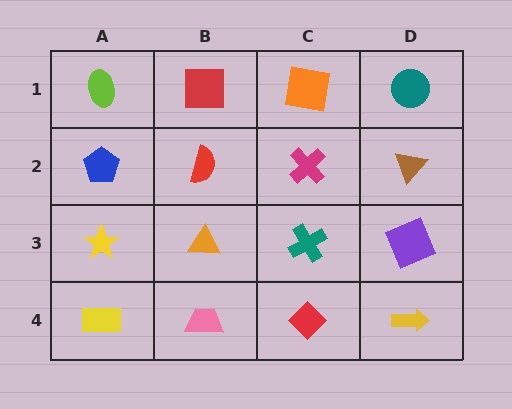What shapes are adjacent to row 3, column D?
A brown triangle (row 2, column D), a yellow arrow (row 4, column D), a teal cross (row 3, column C).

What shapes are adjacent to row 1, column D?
A brown triangle (row 2, column D), an orange square (row 1, column C).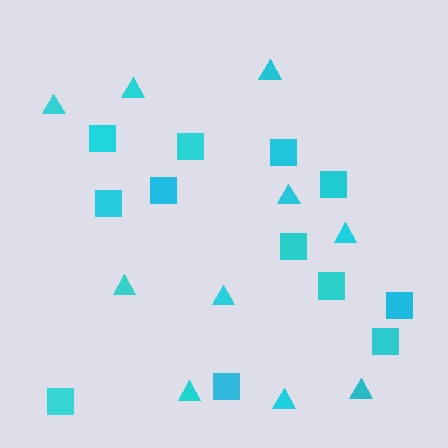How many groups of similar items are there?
There are 2 groups: one group of squares (12) and one group of triangles (10).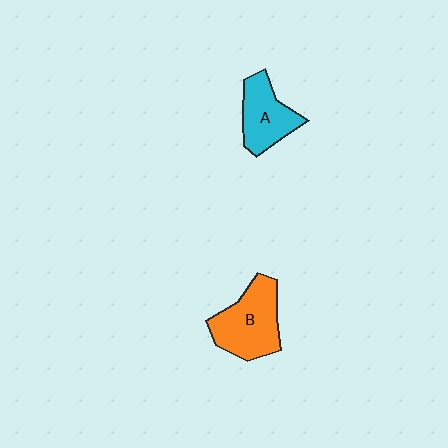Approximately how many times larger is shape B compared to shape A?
Approximately 1.3 times.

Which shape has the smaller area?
Shape A (cyan).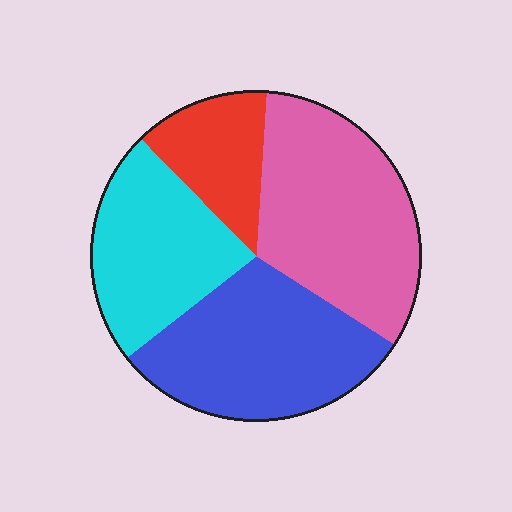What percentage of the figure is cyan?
Cyan takes up between a sixth and a third of the figure.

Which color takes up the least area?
Red, at roughly 15%.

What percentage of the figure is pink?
Pink covers about 35% of the figure.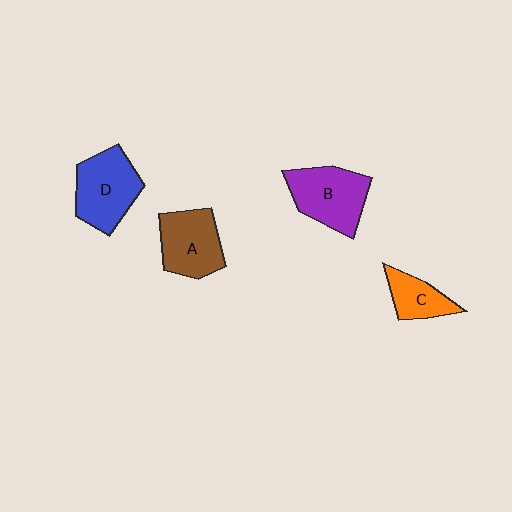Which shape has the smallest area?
Shape C (orange).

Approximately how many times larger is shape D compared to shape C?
Approximately 1.8 times.